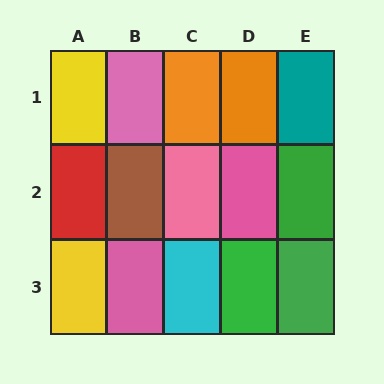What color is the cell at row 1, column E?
Teal.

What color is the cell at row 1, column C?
Orange.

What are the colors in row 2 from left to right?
Red, brown, pink, pink, green.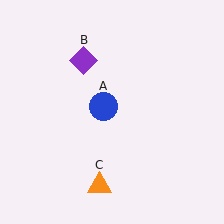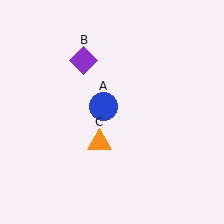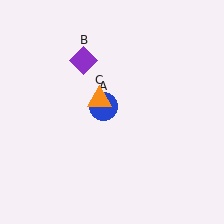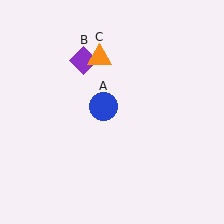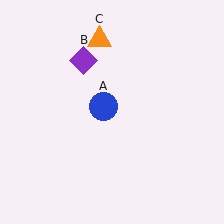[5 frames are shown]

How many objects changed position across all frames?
1 object changed position: orange triangle (object C).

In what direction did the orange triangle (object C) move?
The orange triangle (object C) moved up.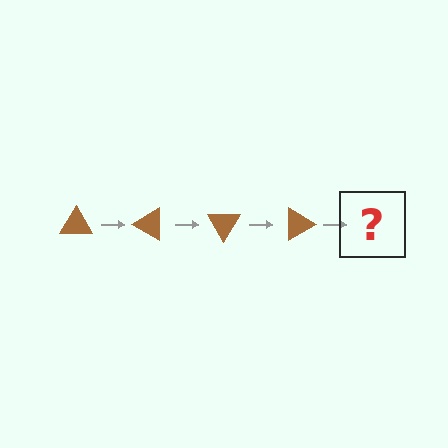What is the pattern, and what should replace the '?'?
The pattern is that the triangle rotates 30 degrees each step. The '?' should be a brown triangle rotated 120 degrees.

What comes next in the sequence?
The next element should be a brown triangle rotated 120 degrees.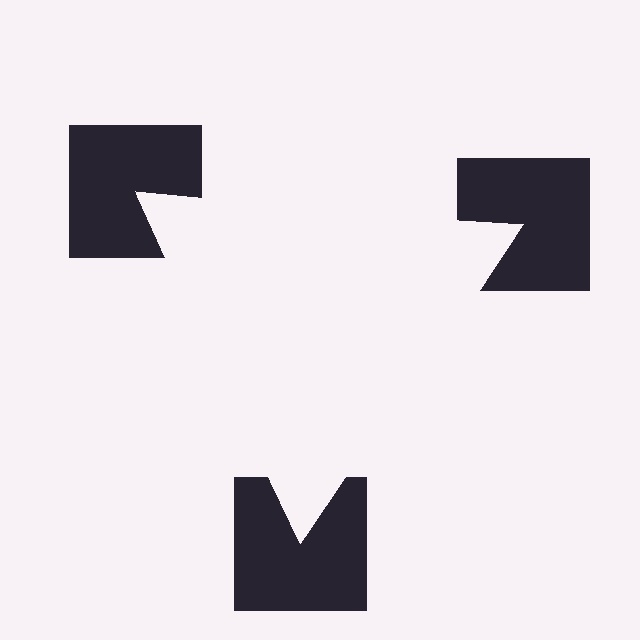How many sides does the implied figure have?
3 sides.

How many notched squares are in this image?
There are 3 — one at each vertex of the illusory triangle.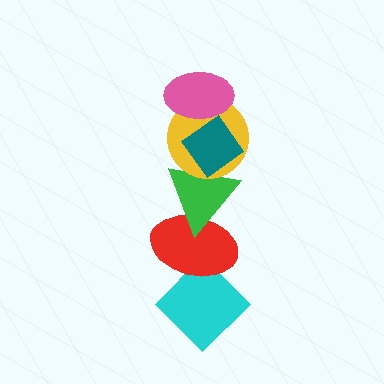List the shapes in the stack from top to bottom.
From top to bottom: the pink ellipse, the teal diamond, the yellow circle, the green triangle, the red ellipse, the cyan diamond.